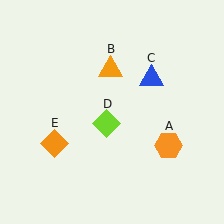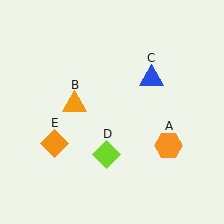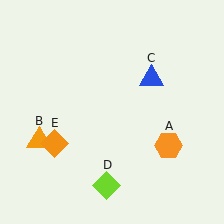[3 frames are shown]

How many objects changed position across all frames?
2 objects changed position: orange triangle (object B), lime diamond (object D).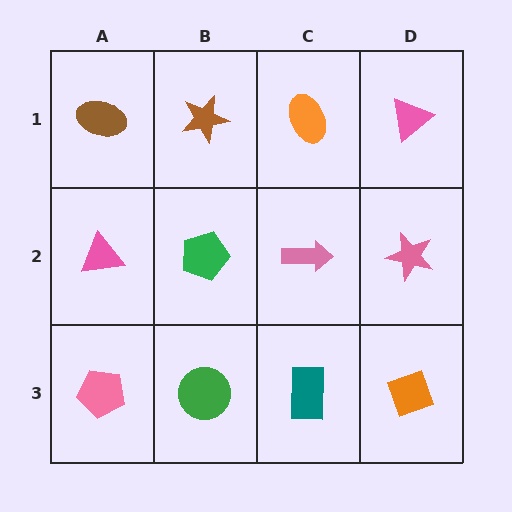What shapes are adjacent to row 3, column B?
A green pentagon (row 2, column B), a pink pentagon (row 3, column A), a teal rectangle (row 3, column C).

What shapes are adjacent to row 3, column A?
A pink triangle (row 2, column A), a green circle (row 3, column B).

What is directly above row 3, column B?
A green pentagon.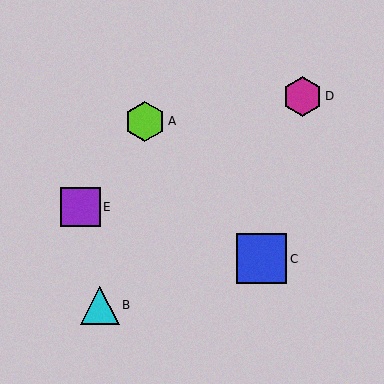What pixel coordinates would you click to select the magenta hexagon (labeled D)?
Click at (303, 97) to select the magenta hexagon D.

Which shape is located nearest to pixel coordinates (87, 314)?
The cyan triangle (labeled B) at (100, 305) is nearest to that location.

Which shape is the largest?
The blue square (labeled C) is the largest.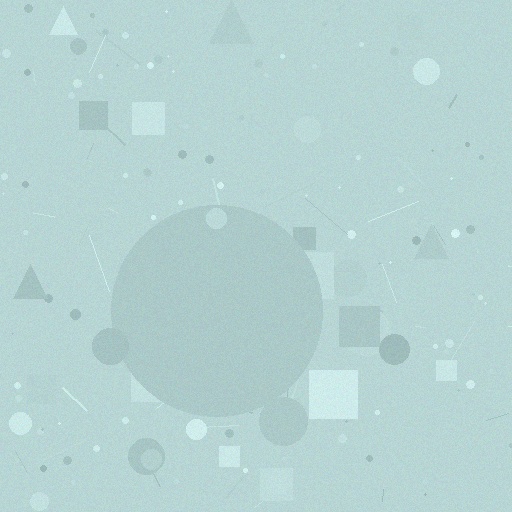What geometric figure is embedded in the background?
A circle is embedded in the background.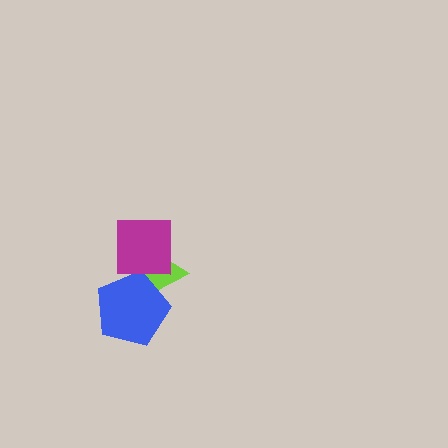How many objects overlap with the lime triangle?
2 objects overlap with the lime triangle.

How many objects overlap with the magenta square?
1 object overlaps with the magenta square.